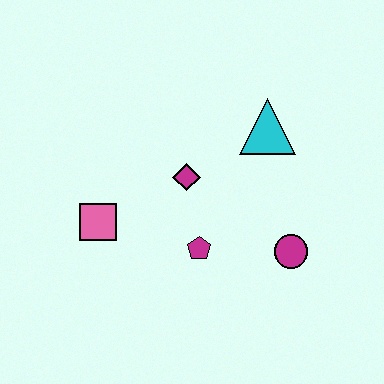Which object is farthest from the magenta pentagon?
The cyan triangle is farthest from the magenta pentagon.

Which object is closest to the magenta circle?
The magenta pentagon is closest to the magenta circle.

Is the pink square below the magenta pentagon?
No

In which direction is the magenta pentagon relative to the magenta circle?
The magenta pentagon is to the left of the magenta circle.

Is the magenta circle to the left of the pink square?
No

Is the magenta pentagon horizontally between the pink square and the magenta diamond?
No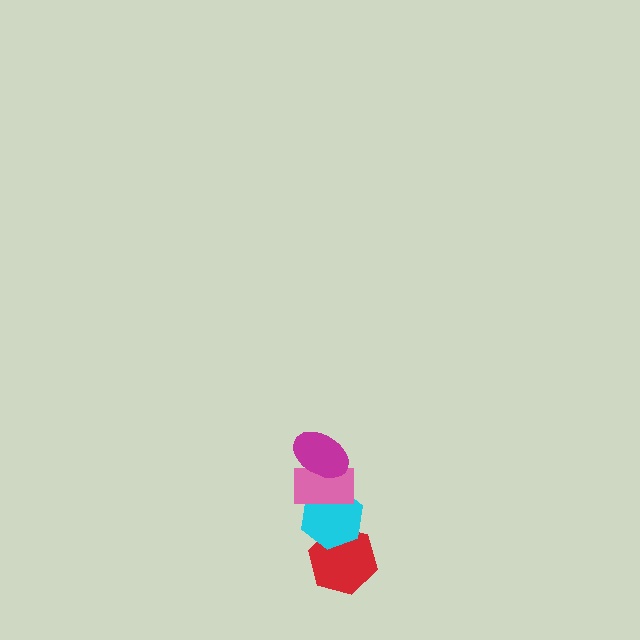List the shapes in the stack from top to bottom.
From top to bottom: the magenta ellipse, the pink rectangle, the cyan hexagon, the red hexagon.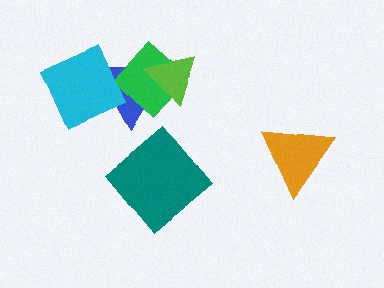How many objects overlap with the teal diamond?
0 objects overlap with the teal diamond.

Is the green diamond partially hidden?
Yes, it is partially covered by another shape.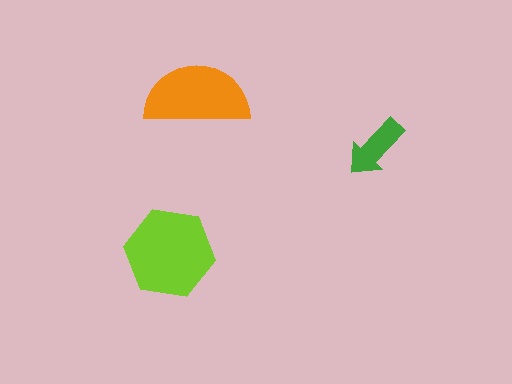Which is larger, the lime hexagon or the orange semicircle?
The lime hexagon.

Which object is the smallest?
The green arrow.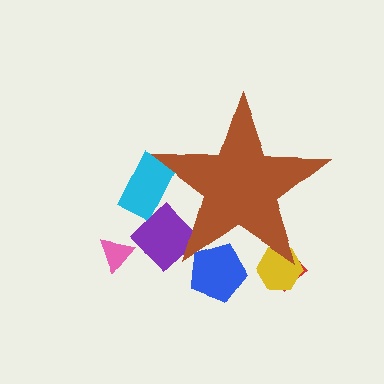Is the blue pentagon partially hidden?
Yes, the blue pentagon is partially hidden behind the brown star.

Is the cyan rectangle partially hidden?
Yes, the cyan rectangle is partially hidden behind the brown star.